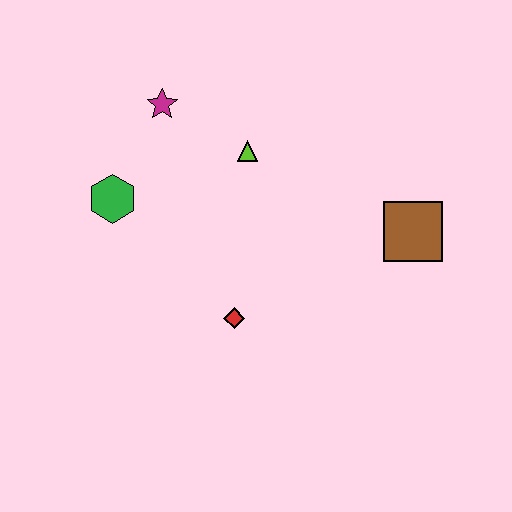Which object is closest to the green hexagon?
The magenta star is closest to the green hexagon.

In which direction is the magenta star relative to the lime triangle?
The magenta star is to the left of the lime triangle.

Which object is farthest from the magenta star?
The brown square is farthest from the magenta star.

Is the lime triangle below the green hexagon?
No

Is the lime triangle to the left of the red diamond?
No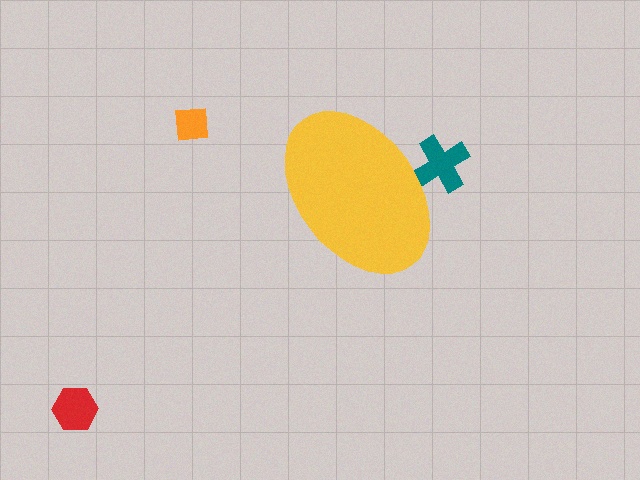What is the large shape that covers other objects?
A yellow ellipse.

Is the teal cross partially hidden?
Yes, the teal cross is partially hidden behind the yellow ellipse.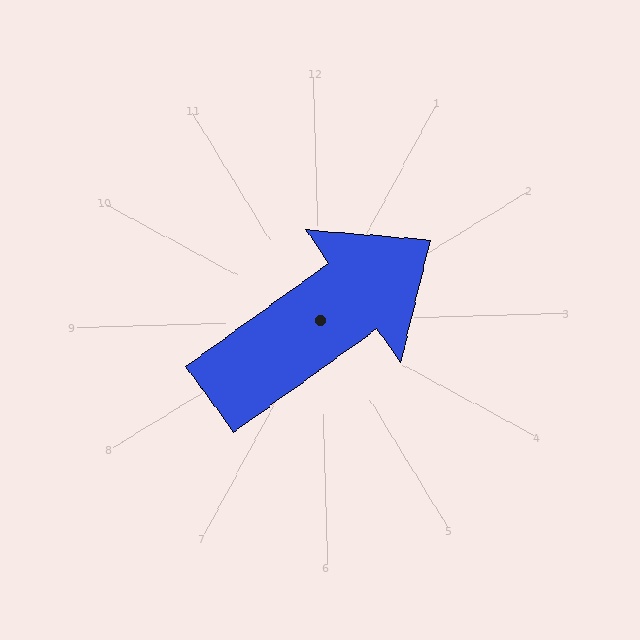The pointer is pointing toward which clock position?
Roughly 2 o'clock.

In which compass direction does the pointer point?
Northeast.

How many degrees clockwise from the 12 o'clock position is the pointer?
Approximately 56 degrees.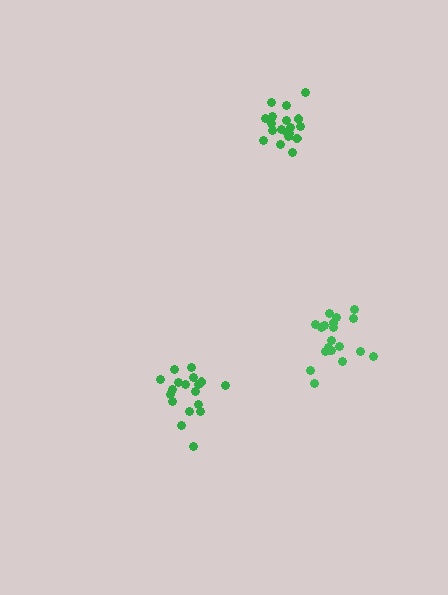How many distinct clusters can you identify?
There are 3 distinct clusters.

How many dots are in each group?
Group 1: 18 dots, Group 2: 19 dots, Group 3: 20 dots (57 total).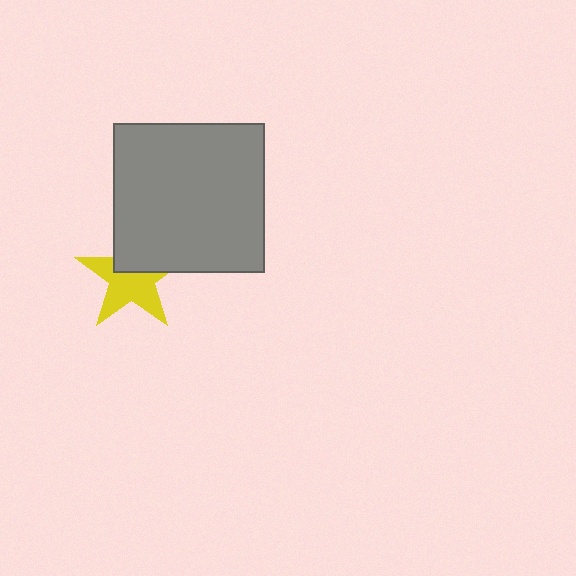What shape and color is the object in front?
The object in front is a gray rectangle.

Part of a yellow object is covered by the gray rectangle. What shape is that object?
It is a star.